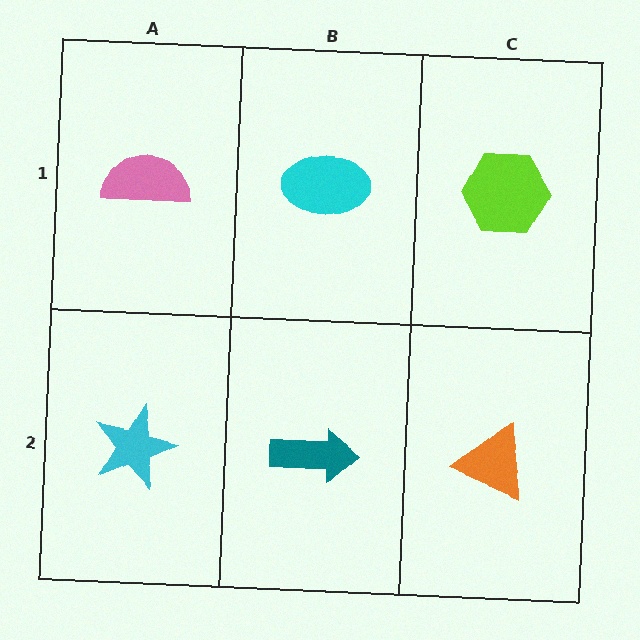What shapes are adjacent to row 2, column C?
A lime hexagon (row 1, column C), a teal arrow (row 2, column B).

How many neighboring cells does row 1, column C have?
2.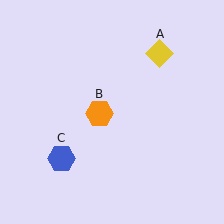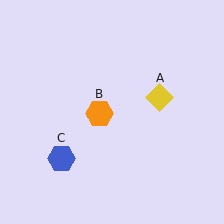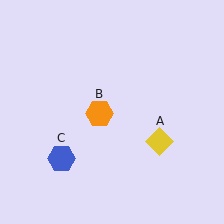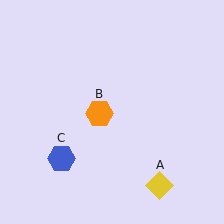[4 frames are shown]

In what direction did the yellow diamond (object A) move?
The yellow diamond (object A) moved down.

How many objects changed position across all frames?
1 object changed position: yellow diamond (object A).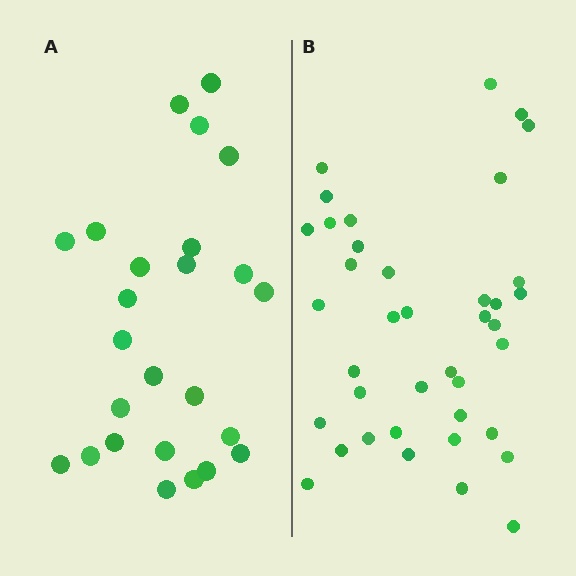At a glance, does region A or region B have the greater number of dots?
Region B (the right region) has more dots.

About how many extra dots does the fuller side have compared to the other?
Region B has approximately 15 more dots than region A.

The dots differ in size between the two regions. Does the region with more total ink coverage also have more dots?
No. Region A has more total ink coverage because its dots are larger, but region B actually contains more individual dots. Total area can be misleading — the number of items is what matters here.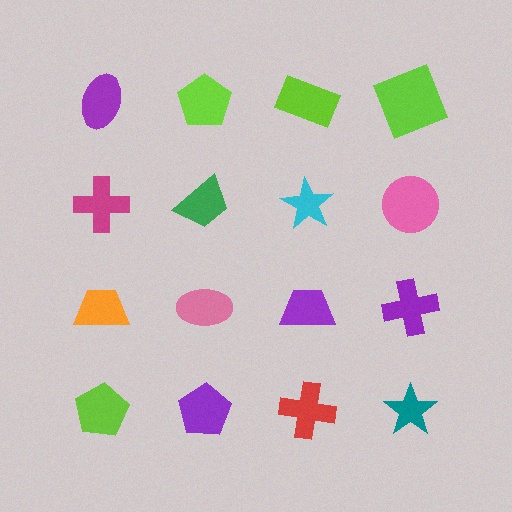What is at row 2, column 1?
A magenta cross.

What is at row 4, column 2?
A purple pentagon.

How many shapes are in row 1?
4 shapes.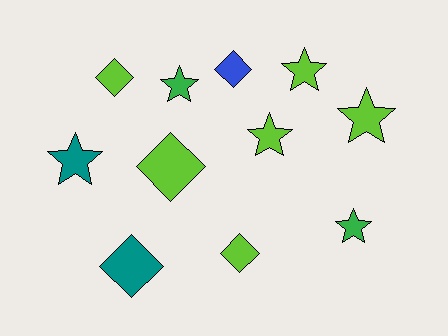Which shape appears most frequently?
Star, with 6 objects.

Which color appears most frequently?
Lime, with 6 objects.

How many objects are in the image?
There are 11 objects.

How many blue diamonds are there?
There is 1 blue diamond.